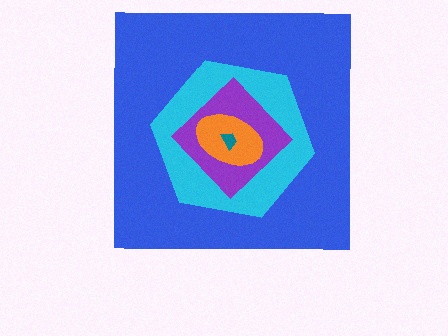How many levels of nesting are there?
5.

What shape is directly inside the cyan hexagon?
The purple diamond.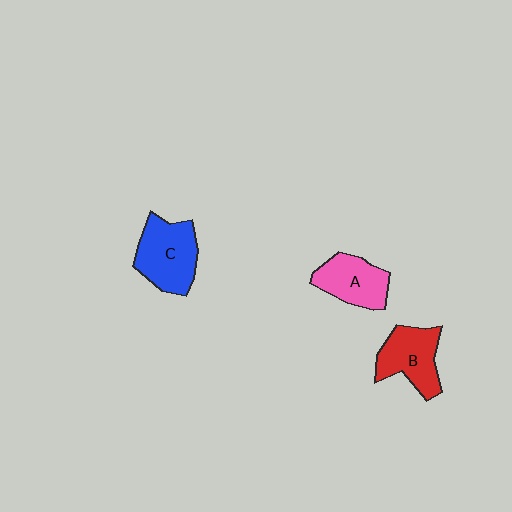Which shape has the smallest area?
Shape A (pink).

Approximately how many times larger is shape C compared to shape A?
Approximately 1.3 times.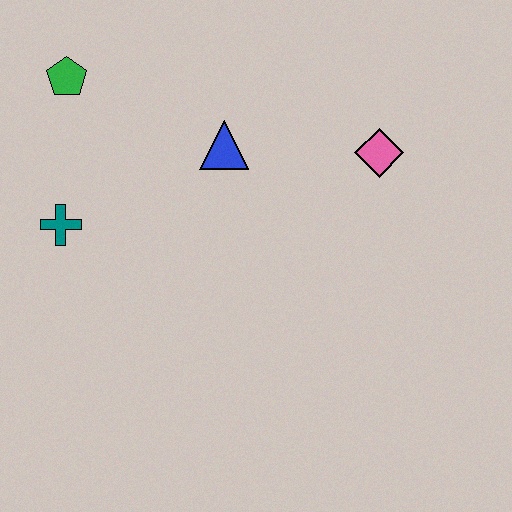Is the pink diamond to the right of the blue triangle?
Yes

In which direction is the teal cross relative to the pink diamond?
The teal cross is to the left of the pink diamond.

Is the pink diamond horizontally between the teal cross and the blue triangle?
No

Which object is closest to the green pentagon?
The teal cross is closest to the green pentagon.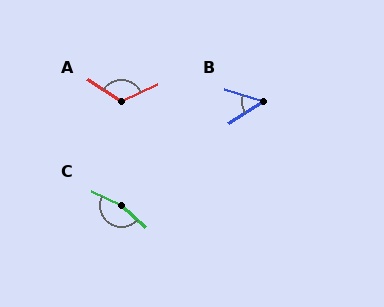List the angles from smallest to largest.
B (50°), A (120°), C (162°).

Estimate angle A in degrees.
Approximately 120 degrees.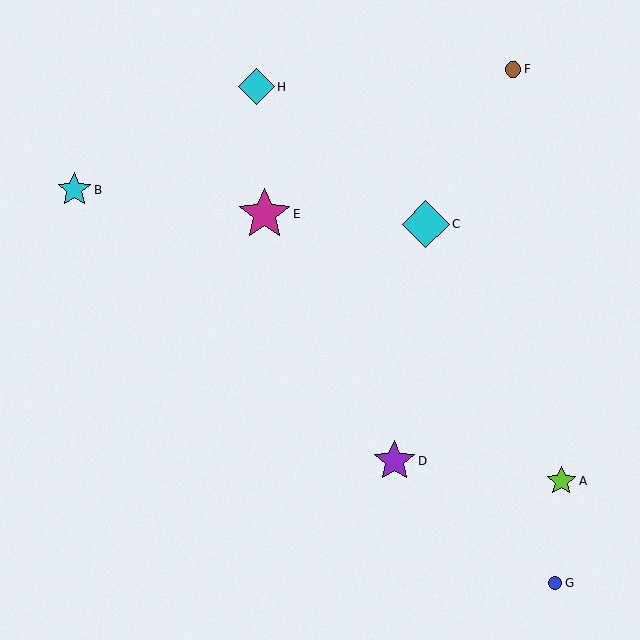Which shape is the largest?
The magenta star (labeled E) is the largest.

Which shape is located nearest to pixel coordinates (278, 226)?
The magenta star (labeled E) at (264, 214) is nearest to that location.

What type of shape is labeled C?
Shape C is a cyan diamond.